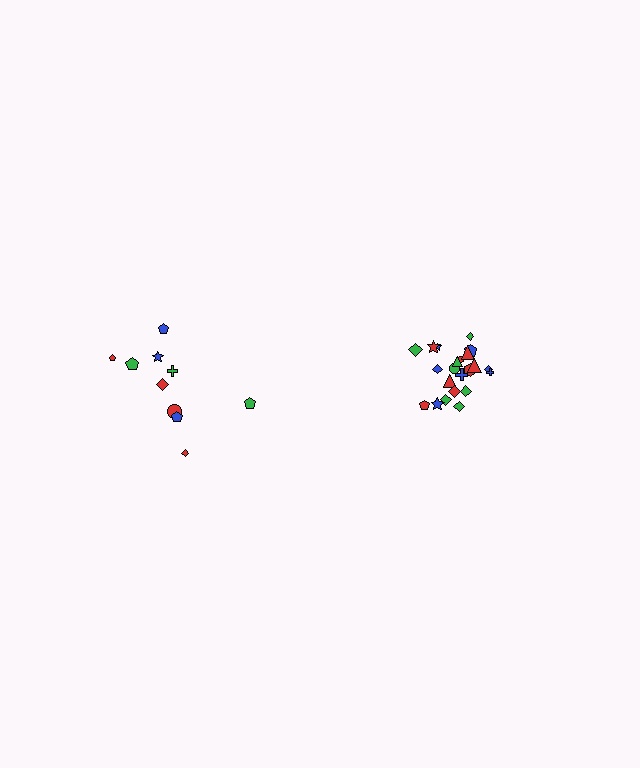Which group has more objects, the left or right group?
The right group.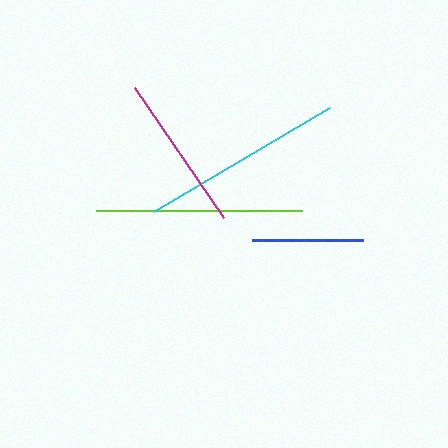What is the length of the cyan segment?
The cyan segment is approximately 205 pixels long.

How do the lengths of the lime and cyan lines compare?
The lime and cyan lines are approximately the same length.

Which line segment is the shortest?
The blue line is the shortest at approximately 111 pixels.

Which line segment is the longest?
The lime line is the longest at approximately 206 pixels.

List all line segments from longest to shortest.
From longest to shortest: lime, cyan, magenta, blue.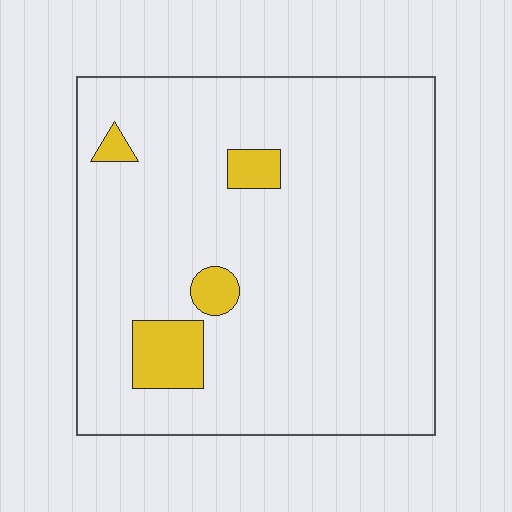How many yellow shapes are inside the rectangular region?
4.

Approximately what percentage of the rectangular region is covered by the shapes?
Approximately 10%.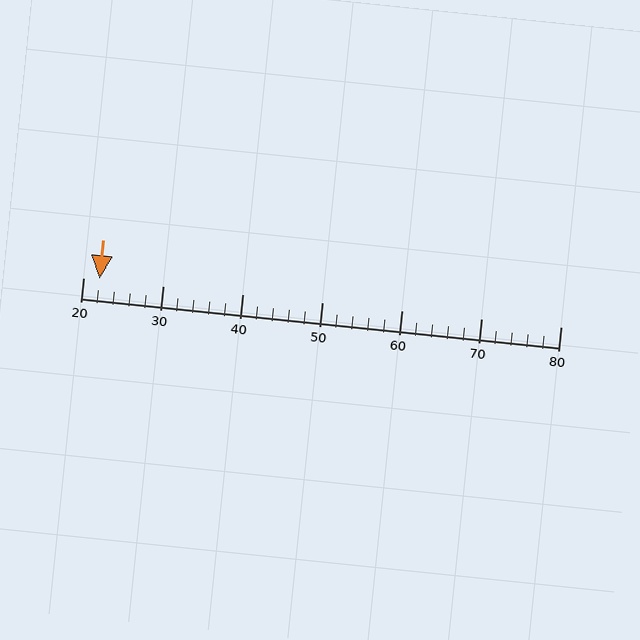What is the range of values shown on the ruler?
The ruler shows values from 20 to 80.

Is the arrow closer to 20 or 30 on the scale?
The arrow is closer to 20.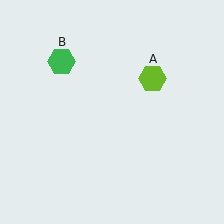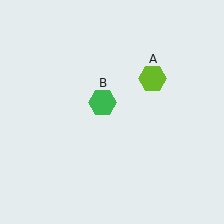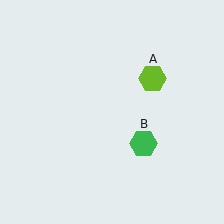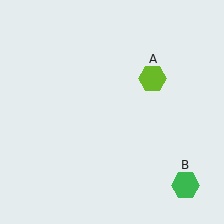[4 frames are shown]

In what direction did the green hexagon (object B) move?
The green hexagon (object B) moved down and to the right.